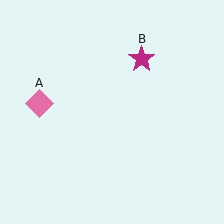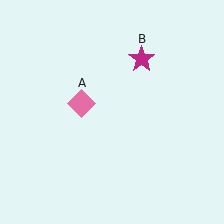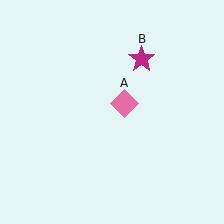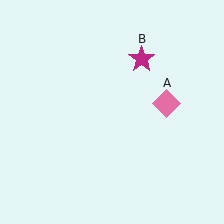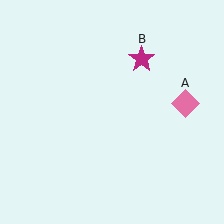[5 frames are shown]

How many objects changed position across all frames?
1 object changed position: pink diamond (object A).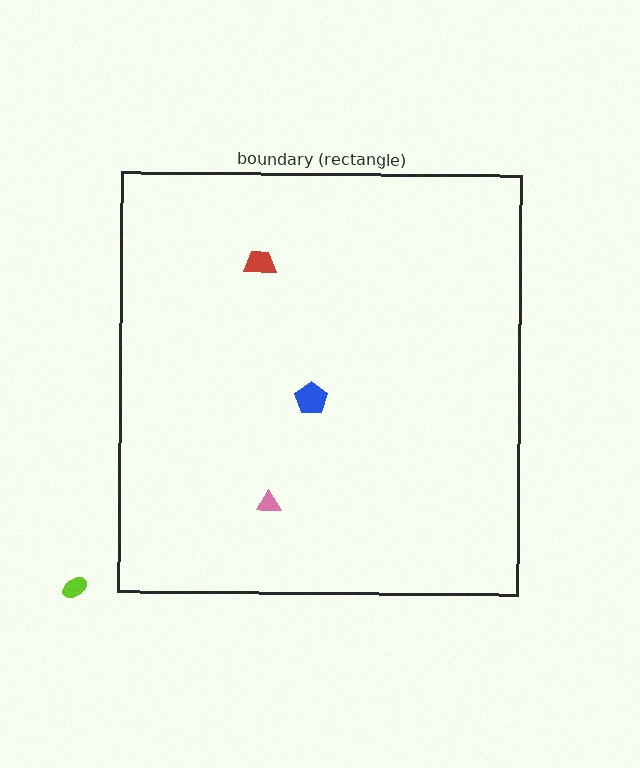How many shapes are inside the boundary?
3 inside, 1 outside.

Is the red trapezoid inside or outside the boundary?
Inside.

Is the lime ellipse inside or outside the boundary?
Outside.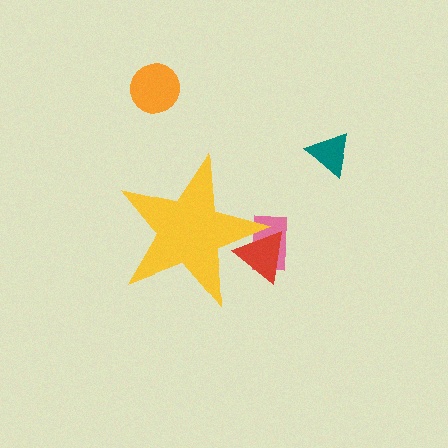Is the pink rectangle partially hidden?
Yes, the pink rectangle is partially hidden behind the yellow star.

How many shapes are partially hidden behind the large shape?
2 shapes are partially hidden.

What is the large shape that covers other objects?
A yellow star.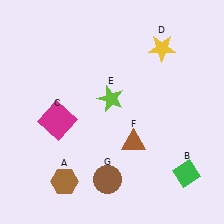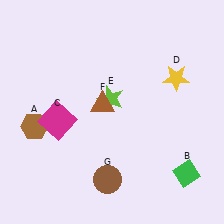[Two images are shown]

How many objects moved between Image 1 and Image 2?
3 objects moved between the two images.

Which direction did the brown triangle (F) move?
The brown triangle (F) moved up.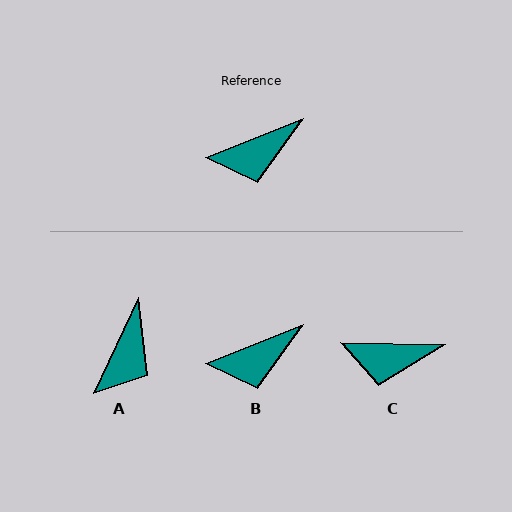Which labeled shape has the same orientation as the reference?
B.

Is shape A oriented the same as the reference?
No, it is off by about 43 degrees.